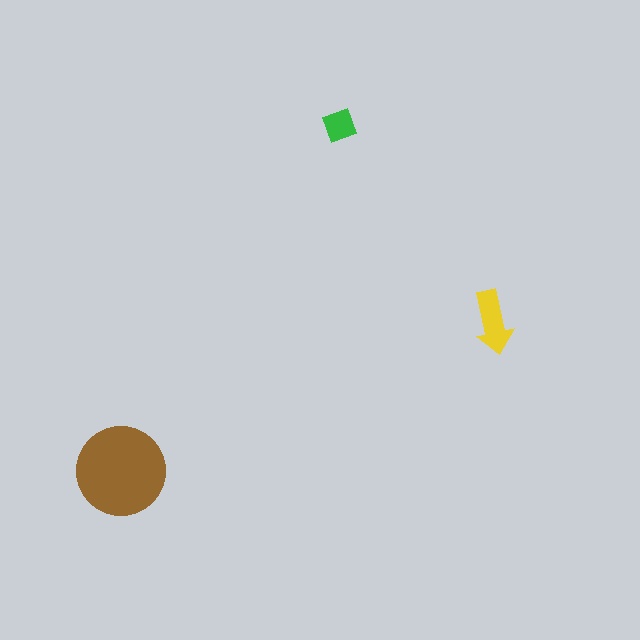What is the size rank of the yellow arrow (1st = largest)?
2nd.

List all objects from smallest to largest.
The green diamond, the yellow arrow, the brown circle.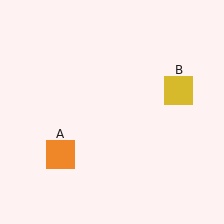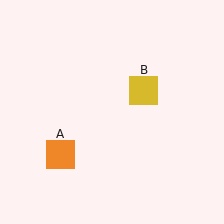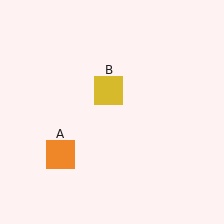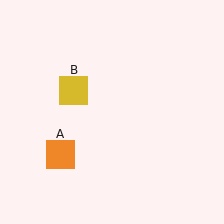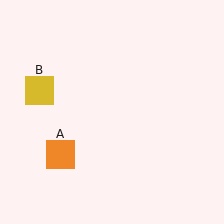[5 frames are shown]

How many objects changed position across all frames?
1 object changed position: yellow square (object B).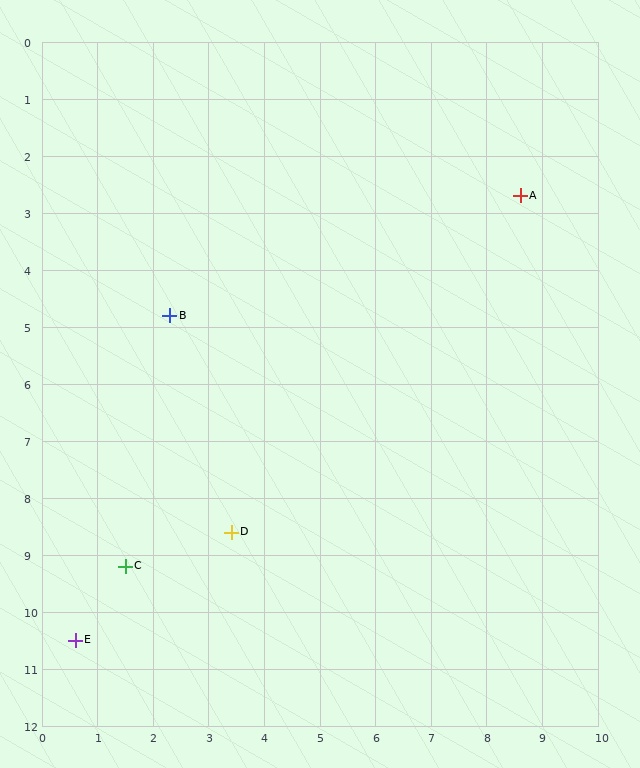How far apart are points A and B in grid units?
Points A and B are about 6.6 grid units apart.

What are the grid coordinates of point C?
Point C is at approximately (1.5, 9.2).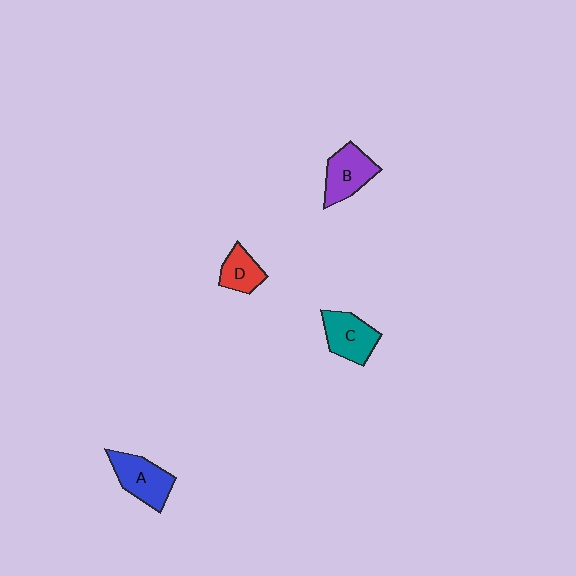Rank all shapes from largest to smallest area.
From largest to smallest: A (blue), C (teal), B (purple), D (red).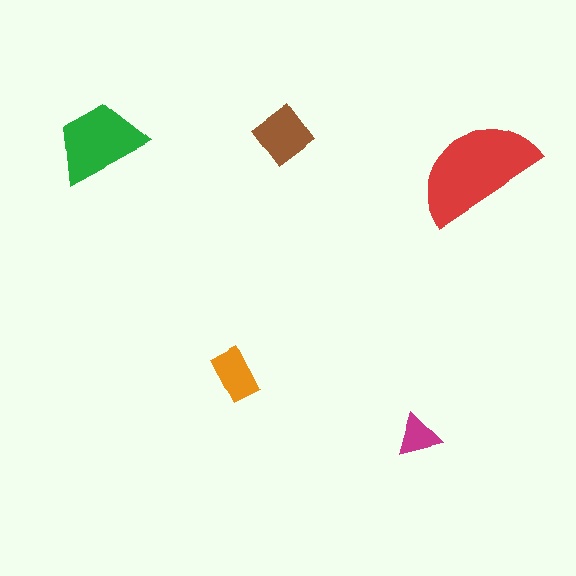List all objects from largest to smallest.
The red semicircle, the green trapezoid, the brown diamond, the orange rectangle, the magenta triangle.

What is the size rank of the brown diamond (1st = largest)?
3rd.